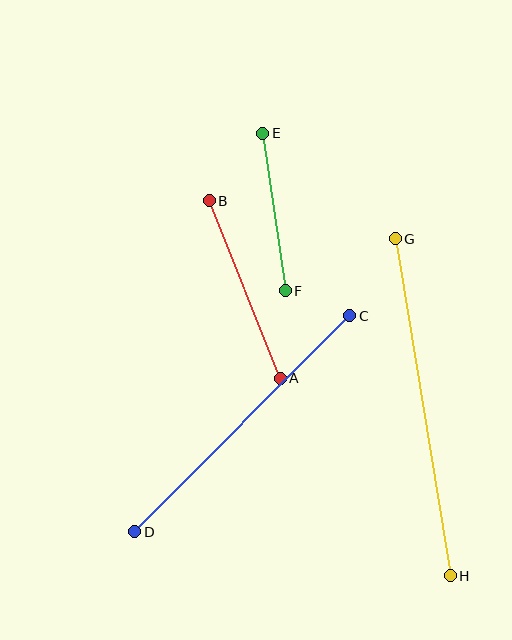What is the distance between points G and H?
The distance is approximately 341 pixels.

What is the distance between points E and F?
The distance is approximately 159 pixels.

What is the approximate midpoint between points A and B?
The midpoint is at approximately (245, 290) pixels.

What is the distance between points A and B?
The distance is approximately 191 pixels.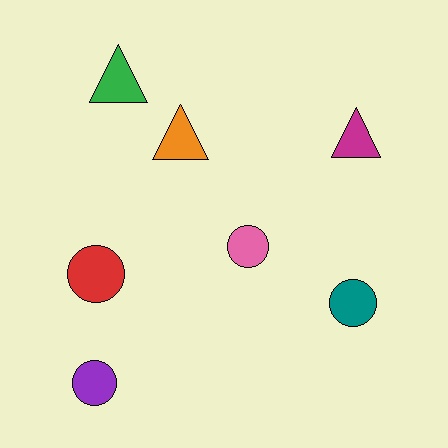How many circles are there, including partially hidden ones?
There are 4 circles.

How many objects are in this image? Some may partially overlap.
There are 7 objects.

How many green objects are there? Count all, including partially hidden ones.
There is 1 green object.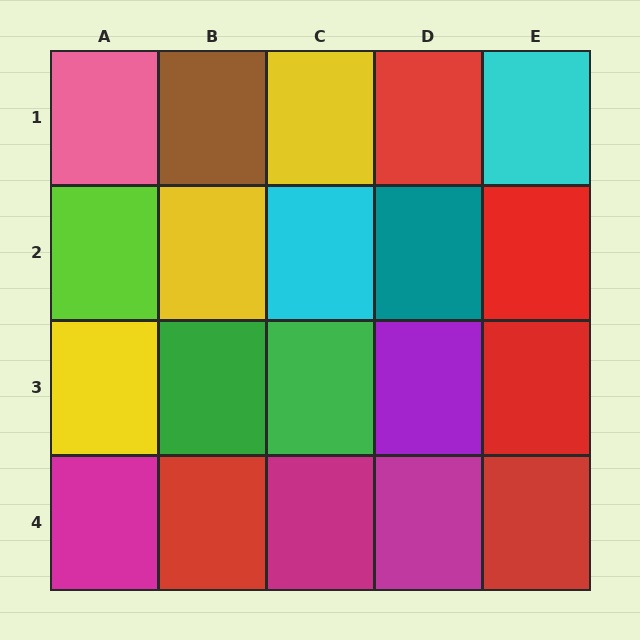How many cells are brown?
1 cell is brown.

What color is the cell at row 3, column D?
Purple.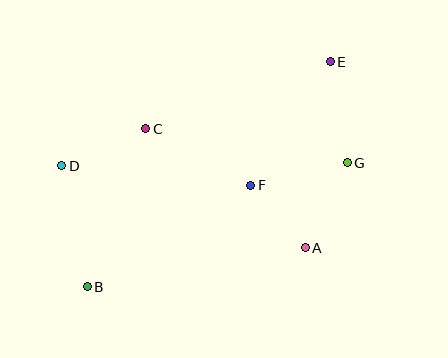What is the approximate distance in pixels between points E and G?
The distance between E and G is approximately 102 pixels.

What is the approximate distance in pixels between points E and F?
The distance between E and F is approximately 147 pixels.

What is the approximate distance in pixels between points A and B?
The distance between A and B is approximately 222 pixels.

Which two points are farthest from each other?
Points B and E are farthest from each other.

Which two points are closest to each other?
Points A and F are closest to each other.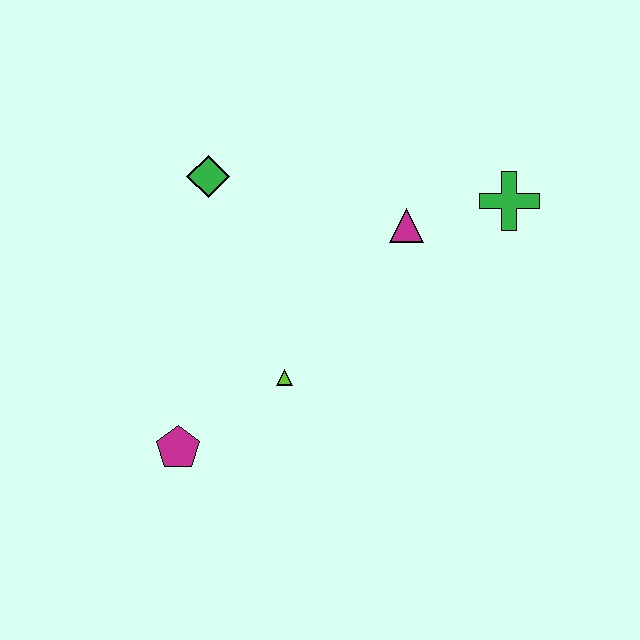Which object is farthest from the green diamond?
The green cross is farthest from the green diamond.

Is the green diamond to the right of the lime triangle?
No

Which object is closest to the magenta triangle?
The green cross is closest to the magenta triangle.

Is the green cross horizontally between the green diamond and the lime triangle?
No